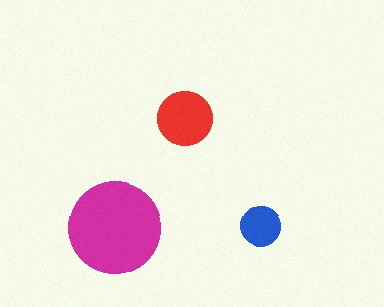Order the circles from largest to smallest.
the magenta one, the red one, the blue one.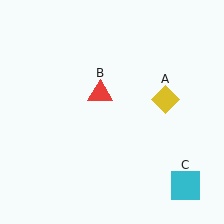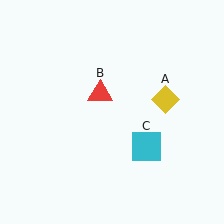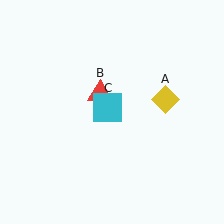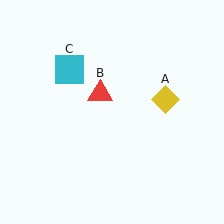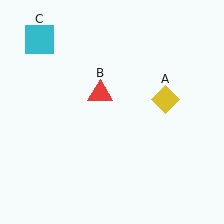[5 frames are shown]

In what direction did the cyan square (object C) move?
The cyan square (object C) moved up and to the left.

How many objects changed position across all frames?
1 object changed position: cyan square (object C).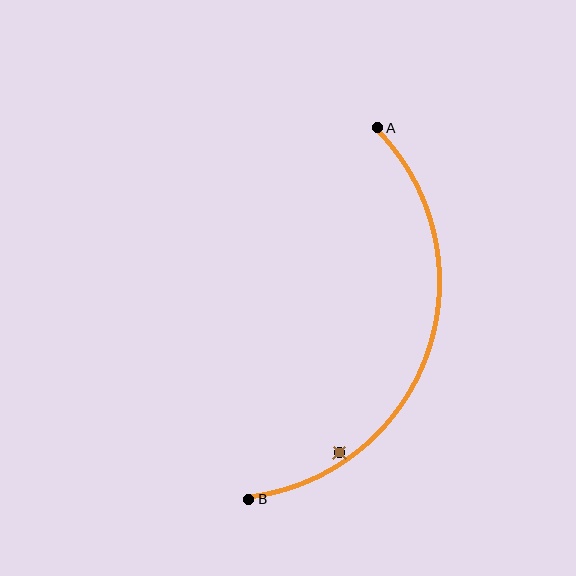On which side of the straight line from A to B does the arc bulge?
The arc bulges to the right of the straight line connecting A and B.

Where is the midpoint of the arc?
The arc midpoint is the point on the curve farthest from the straight line joining A and B. It sits to the right of that line.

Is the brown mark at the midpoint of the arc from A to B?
No — the brown mark does not lie on the arc at all. It sits slightly inside the curve.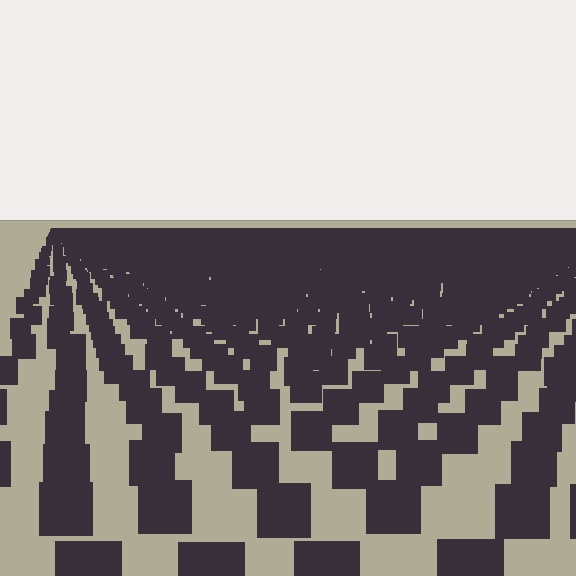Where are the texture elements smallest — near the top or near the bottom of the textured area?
Near the top.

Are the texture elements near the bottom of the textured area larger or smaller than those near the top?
Larger. Near the bottom, elements are closer to the viewer and appear at a bigger on-screen size.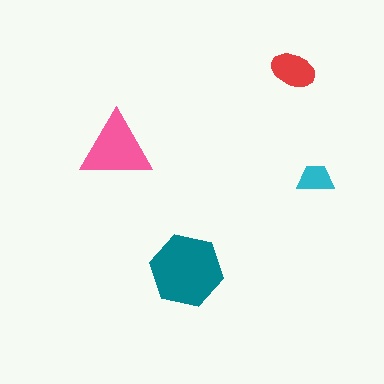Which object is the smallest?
The cyan trapezoid.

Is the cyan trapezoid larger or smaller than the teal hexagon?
Smaller.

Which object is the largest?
The teal hexagon.